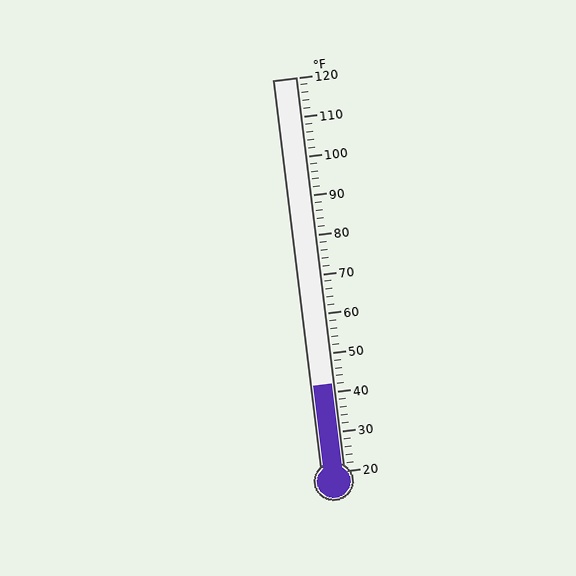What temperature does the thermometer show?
The thermometer shows approximately 42°F.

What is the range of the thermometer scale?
The thermometer scale ranges from 20°F to 120°F.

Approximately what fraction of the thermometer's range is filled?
The thermometer is filled to approximately 20% of its range.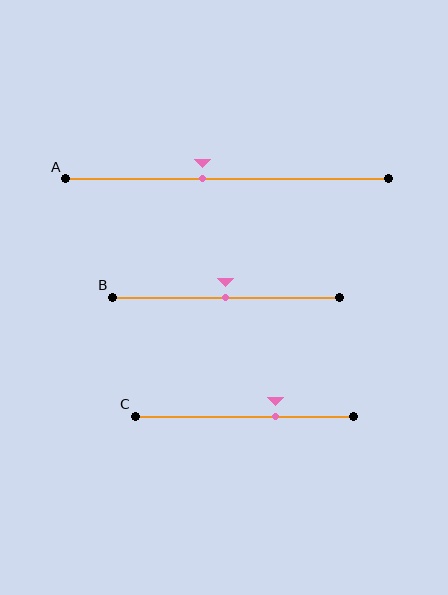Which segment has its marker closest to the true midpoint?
Segment B has its marker closest to the true midpoint.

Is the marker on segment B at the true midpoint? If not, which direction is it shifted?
Yes, the marker on segment B is at the true midpoint.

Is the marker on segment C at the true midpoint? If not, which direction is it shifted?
No, the marker on segment C is shifted to the right by about 14% of the segment length.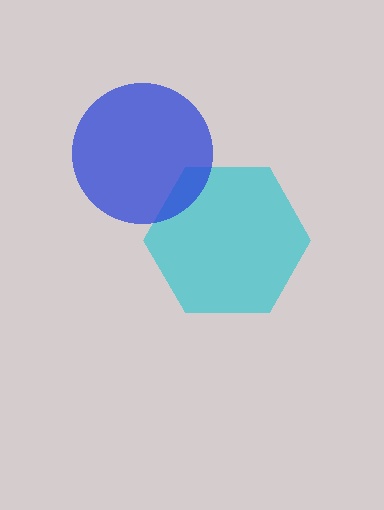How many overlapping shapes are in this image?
There are 2 overlapping shapes in the image.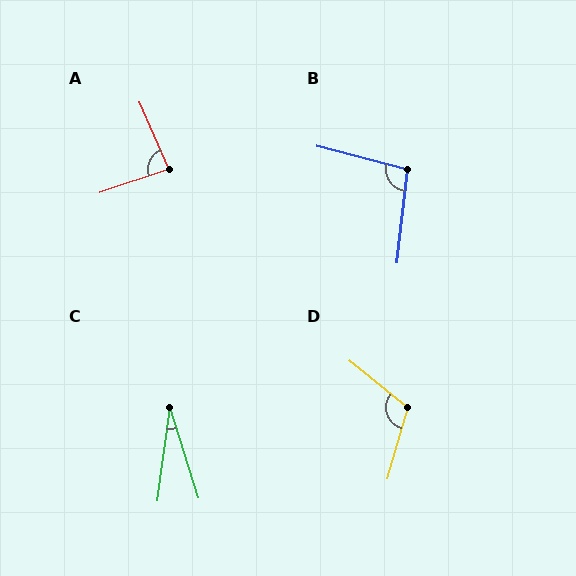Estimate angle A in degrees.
Approximately 86 degrees.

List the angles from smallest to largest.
C (25°), A (86°), B (98°), D (113°).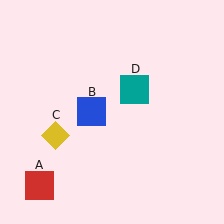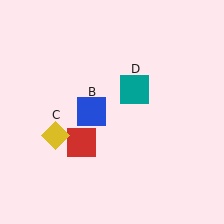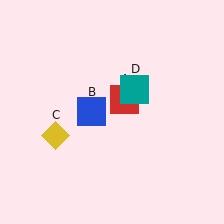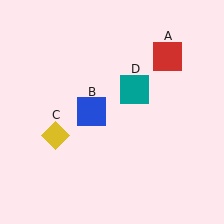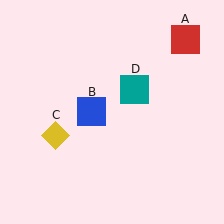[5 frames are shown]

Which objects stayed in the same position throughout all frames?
Blue square (object B) and yellow diamond (object C) and teal square (object D) remained stationary.